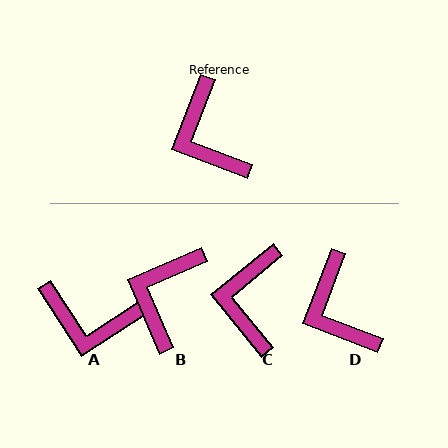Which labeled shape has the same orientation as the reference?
D.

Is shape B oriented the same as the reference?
No, it is off by about 45 degrees.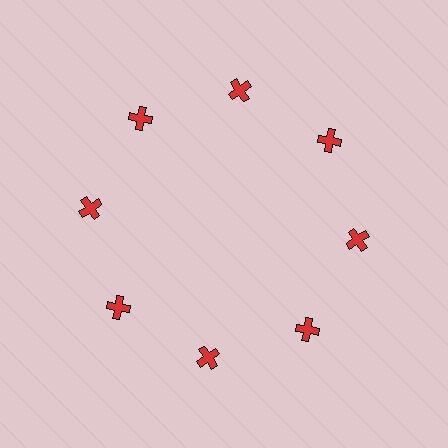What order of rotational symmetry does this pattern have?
This pattern has 8-fold rotational symmetry.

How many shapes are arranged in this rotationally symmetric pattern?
There are 8 shapes, arranged in 8 groups of 1.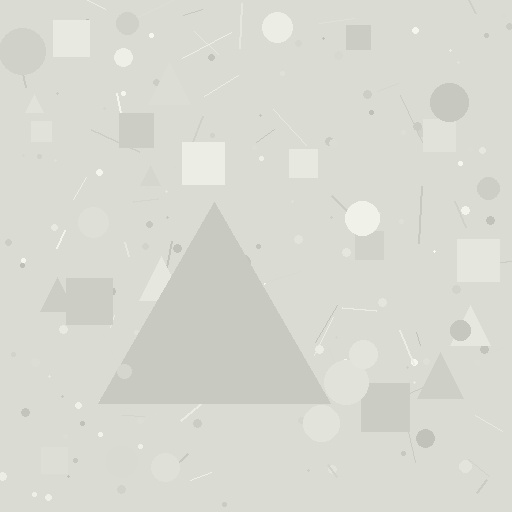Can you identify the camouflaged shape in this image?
The camouflaged shape is a triangle.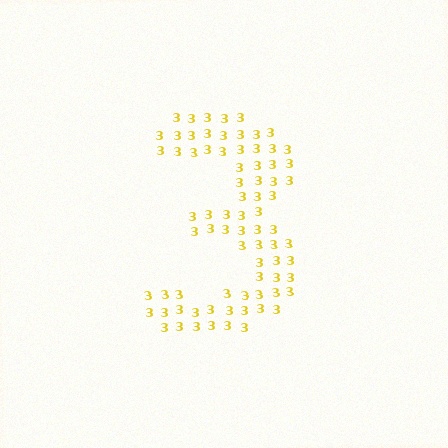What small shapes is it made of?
It is made of small digit 3's.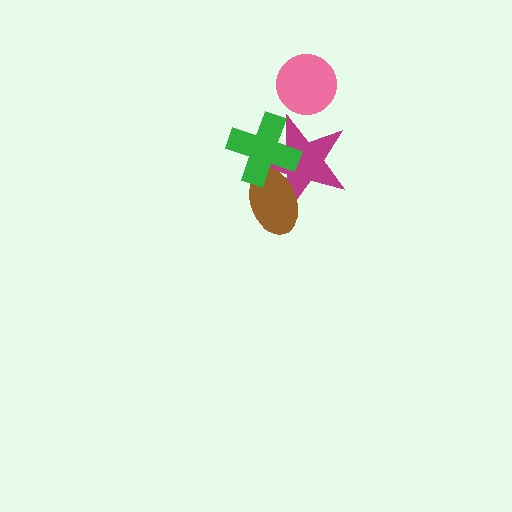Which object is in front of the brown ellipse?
The green cross is in front of the brown ellipse.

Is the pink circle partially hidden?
No, no other shape covers it.